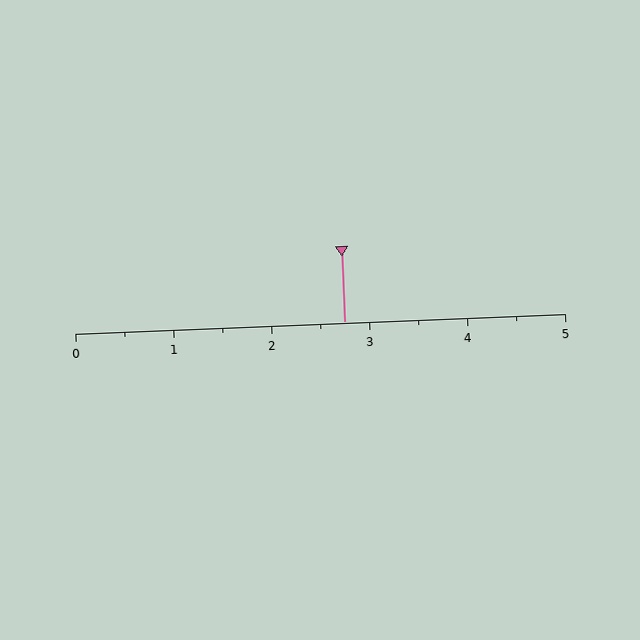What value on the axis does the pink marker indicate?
The marker indicates approximately 2.8.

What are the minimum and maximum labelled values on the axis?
The axis runs from 0 to 5.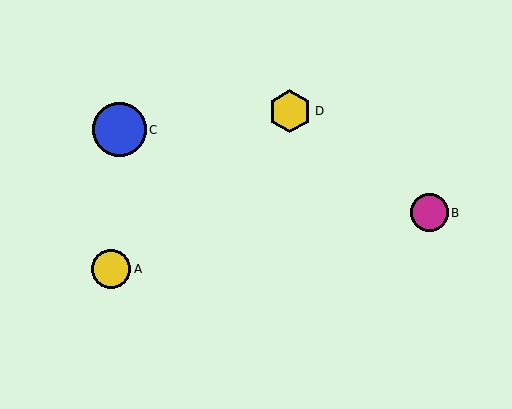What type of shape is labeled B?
Shape B is a magenta circle.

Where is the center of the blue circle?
The center of the blue circle is at (119, 130).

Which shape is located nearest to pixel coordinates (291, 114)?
The yellow hexagon (labeled D) at (290, 111) is nearest to that location.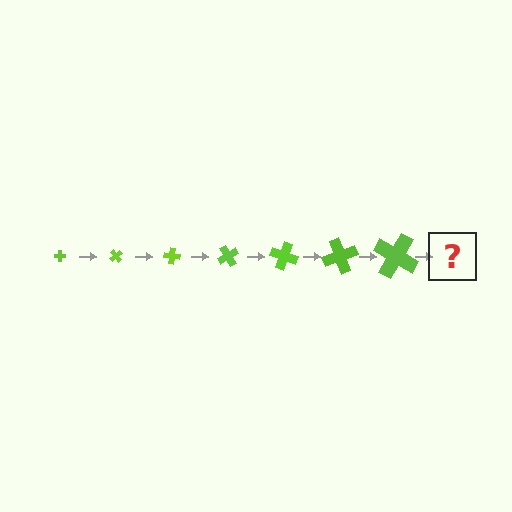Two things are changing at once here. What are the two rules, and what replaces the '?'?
The two rules are that the cross grows larger each step and it rotates 50 degrees each step. The '?' should be a cross, larger than the previous one and rotated 350 degrees from the start.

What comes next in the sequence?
The next element should be a cross, larger than the previous one and rotated 350 degrees from the start.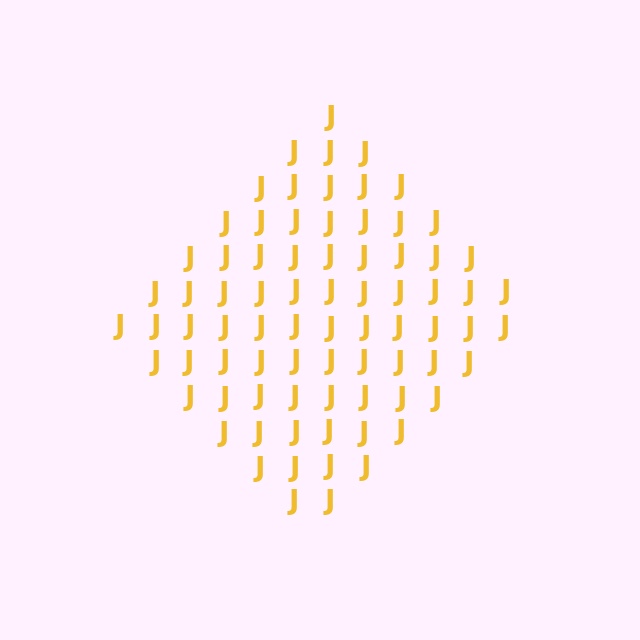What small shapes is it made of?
It is made of small letter J's.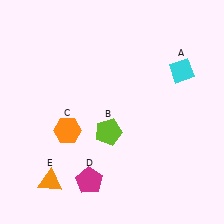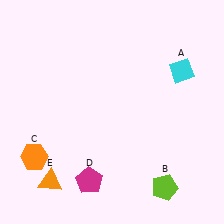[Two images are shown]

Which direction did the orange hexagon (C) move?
The orange hexagon (C) moved left.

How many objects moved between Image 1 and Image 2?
2 objects moved between the two images.